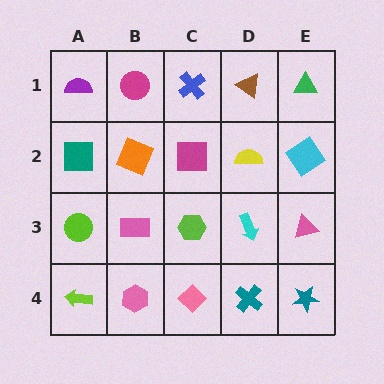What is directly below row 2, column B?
A pink rectangle.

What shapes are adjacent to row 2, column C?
A blue cross (row 1, column C), a lime hexagon (row 3, column C), an orange square (row 2, column B), a yellow semicircle (row 2, column D).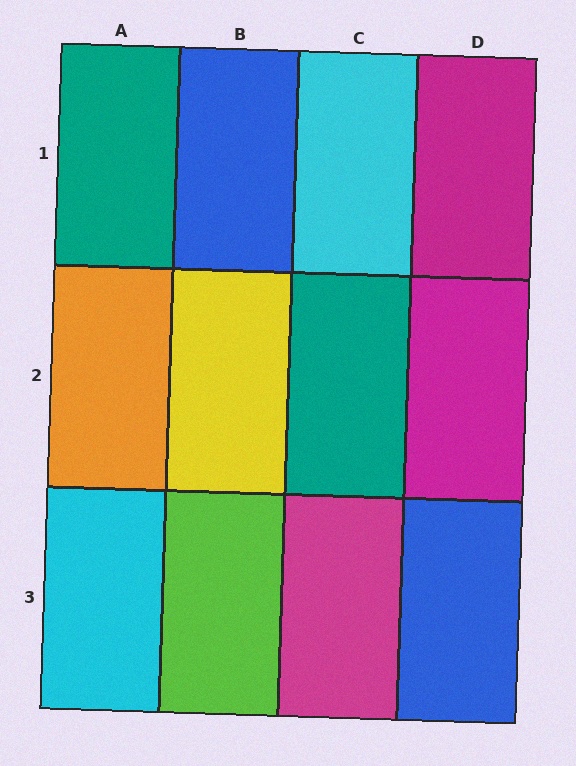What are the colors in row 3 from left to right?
Cyan, lime, magenta, blue.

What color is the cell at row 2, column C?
Teal.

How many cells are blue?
2 cells are blue.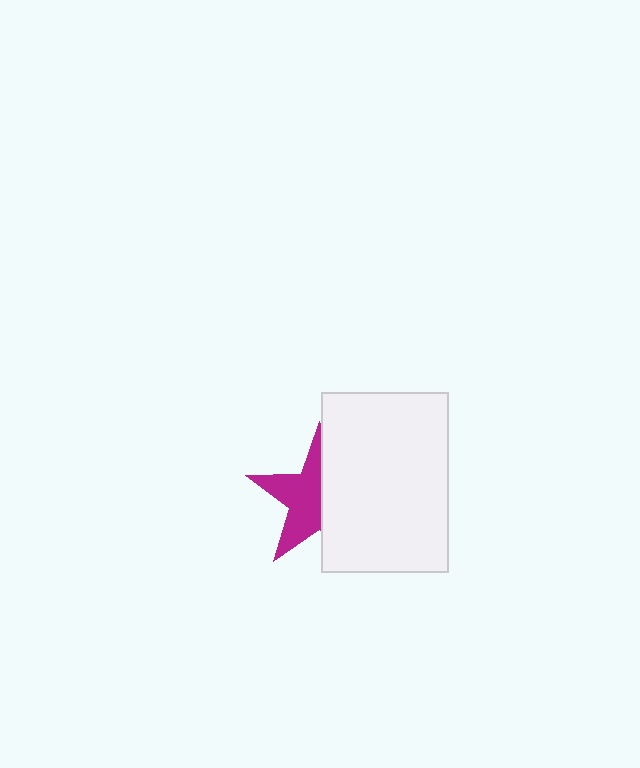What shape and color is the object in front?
The object in front is a white rectangle.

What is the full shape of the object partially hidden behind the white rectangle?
The partially hidden object is a magenta star.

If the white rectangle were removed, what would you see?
You would see the complete magenta star.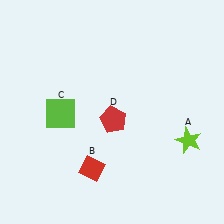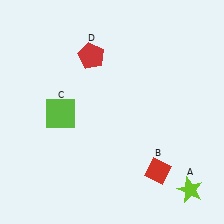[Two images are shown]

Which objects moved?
The objects that moved are: the lime star (A), the red diamond (B), the red pentagon (D).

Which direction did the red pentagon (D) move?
The red pentagon (D) moved up.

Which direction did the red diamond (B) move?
The red diamond (B) moved right.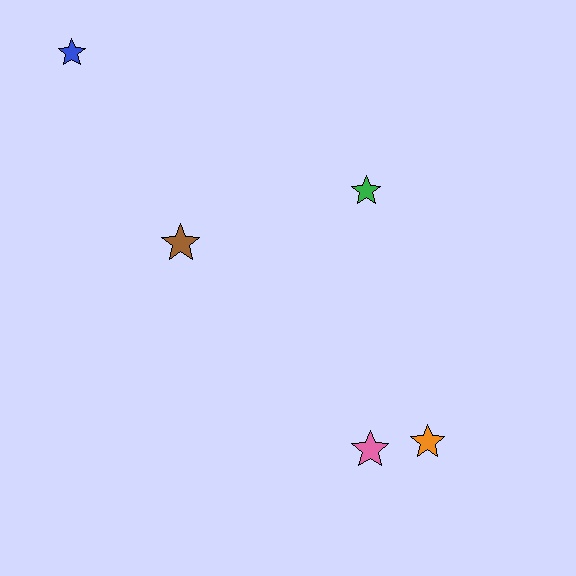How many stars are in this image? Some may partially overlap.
There are 5 stars.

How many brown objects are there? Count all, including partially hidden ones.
There is 1 brown object.